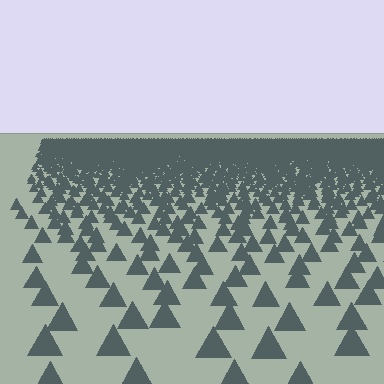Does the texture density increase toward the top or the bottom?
Density increases toward the top.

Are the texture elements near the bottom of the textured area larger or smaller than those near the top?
Larger. Near the bottom, elements are closer to the viewer and appear at a bigger on-screen size.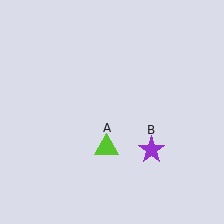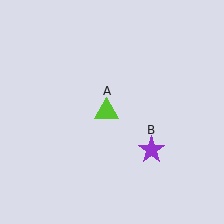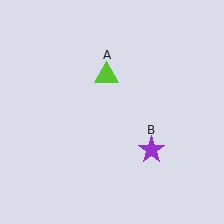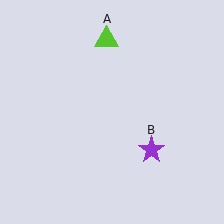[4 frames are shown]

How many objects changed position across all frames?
1 object changed position: lime triangle (object A).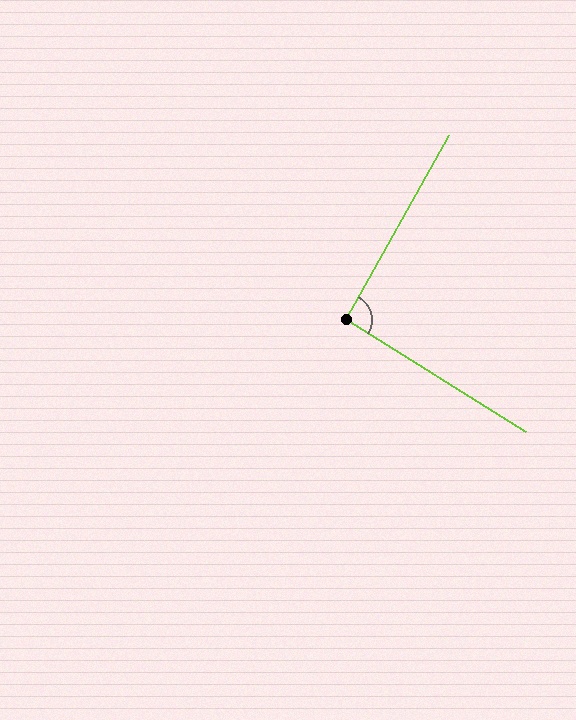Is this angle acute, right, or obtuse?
It is approximately a right angle.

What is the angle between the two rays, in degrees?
Approximately 93 degrees.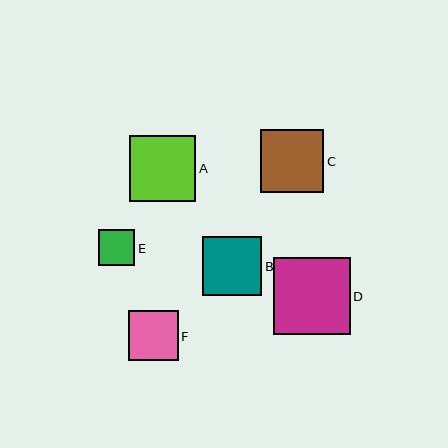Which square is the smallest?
Square E is the smallest with a size of approximately 37 pixels.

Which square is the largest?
Square D is the largest with a size of approximately 76 pixels.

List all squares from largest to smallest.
From largest to smallest: D, A, C, B, F, E.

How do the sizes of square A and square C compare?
Square A and square C are approximately the same size.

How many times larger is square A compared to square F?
Square A is approximately 1.3 times the size of square F.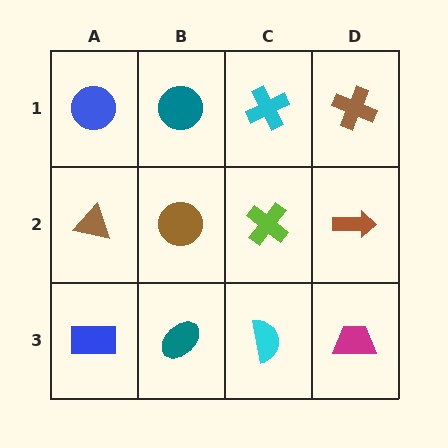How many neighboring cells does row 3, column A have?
2.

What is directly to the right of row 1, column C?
A brown cross.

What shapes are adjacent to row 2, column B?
A teal circle (row 1, column B), a teal ellipse (row 3, column B), a brown triangle (row 2, column A), a lime cross (row 2, column C).